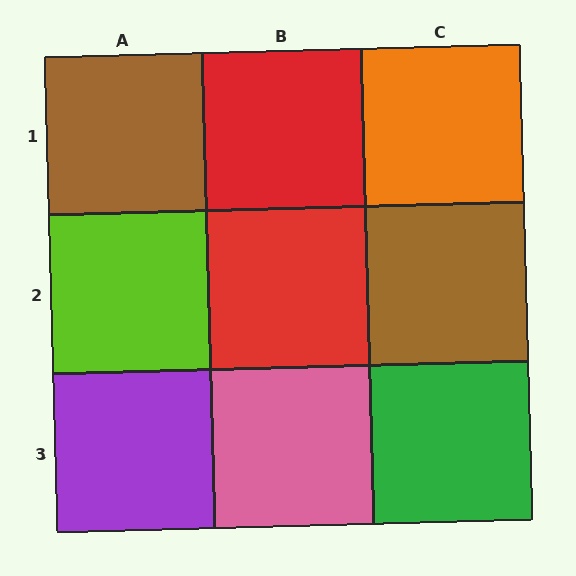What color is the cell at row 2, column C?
Brown.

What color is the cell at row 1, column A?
Brown.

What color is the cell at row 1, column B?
Red.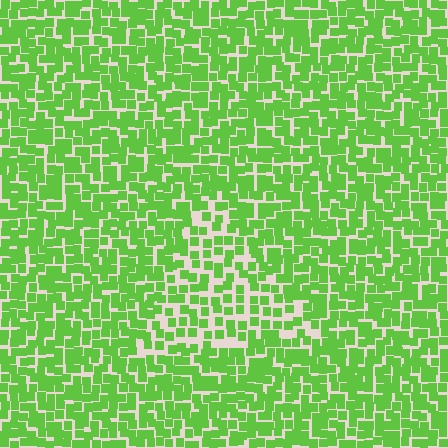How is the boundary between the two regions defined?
The boundary is defined by a change in element density (approximately 1.7x ratio). All elements are the same color, size, and shape.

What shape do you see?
I see a triangle.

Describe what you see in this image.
The image contains small lime elements arranged at two different densities. A triangle-shaped region is visible where the elements are less densely packed than the surrounding area.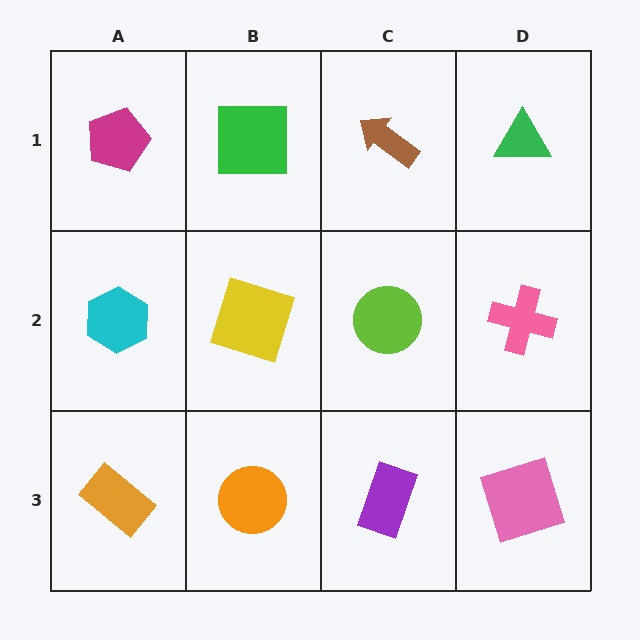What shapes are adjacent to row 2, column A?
A magenta pentagon (row 1, column A), an orange rectangle (row 3, column A), a yellow square (row 2, column B).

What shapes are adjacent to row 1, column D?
A pink cross (row 2, column D), a brown arrow (row 1, column C).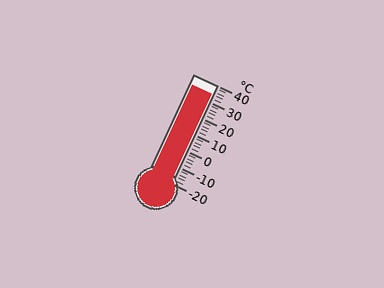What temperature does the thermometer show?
The thermometer shows approximately 34°C.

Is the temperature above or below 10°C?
The temperature is above 10°C.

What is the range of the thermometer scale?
The thermometer scale ranges from -20°C to 40°C.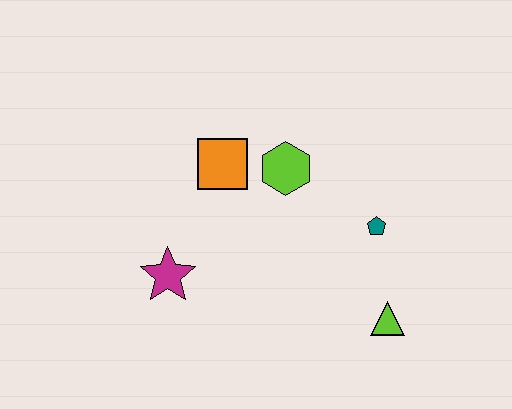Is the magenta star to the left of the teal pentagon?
Yes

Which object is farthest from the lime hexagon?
The lime triangle is farthest from the lime hexagon.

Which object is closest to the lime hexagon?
The orange square is closest to the lime hexagon.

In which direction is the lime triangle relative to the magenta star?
The lime triangle is to the right of the magenta star.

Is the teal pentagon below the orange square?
Yes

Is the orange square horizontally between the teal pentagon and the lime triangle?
No